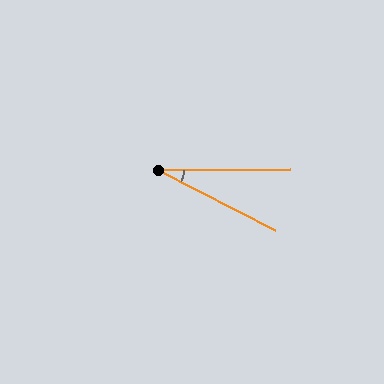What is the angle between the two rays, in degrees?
Approximately 27 degrees.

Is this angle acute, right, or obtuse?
It is acute.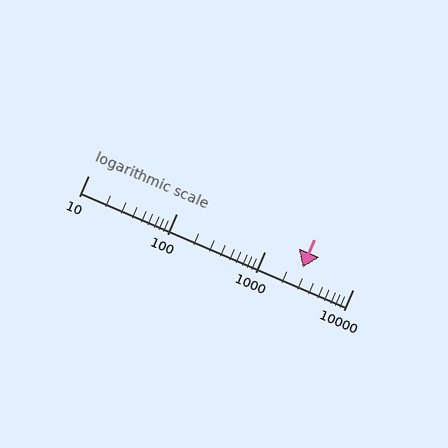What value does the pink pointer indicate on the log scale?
The pointer indicates approximately 2700.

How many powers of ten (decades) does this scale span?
The scale spans 3 decades, from 10 to 10000.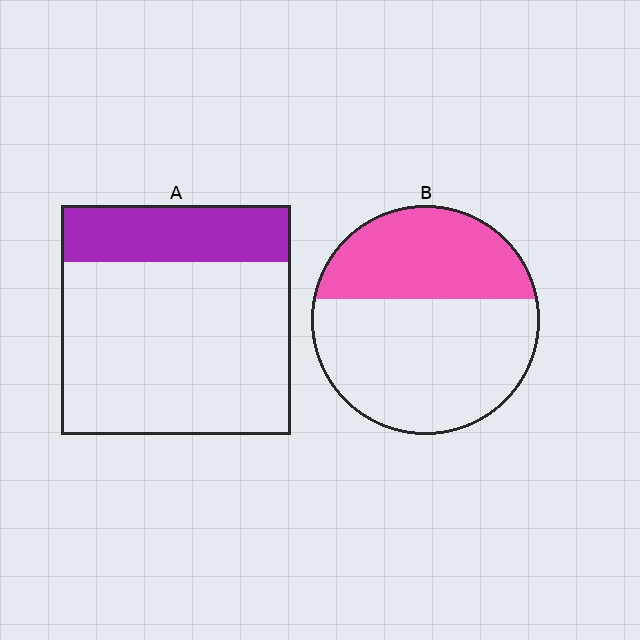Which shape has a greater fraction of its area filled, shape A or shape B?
Shape B.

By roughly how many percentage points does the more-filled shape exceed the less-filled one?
By roughly 15 percentage points (B over A).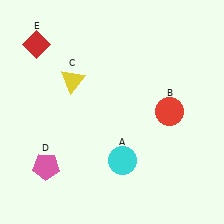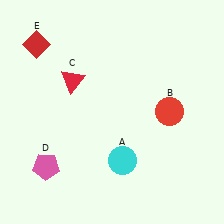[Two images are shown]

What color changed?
The triangle (C) changed from yellow in Image 1 to red in Image 2.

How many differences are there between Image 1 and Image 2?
There is 1 difference between the two images.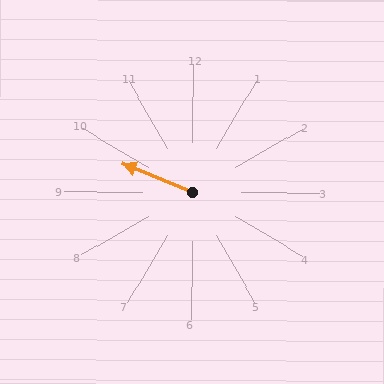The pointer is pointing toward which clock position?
Roughly 10 o'clock.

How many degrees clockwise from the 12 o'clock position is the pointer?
Approximately 292 degrees.